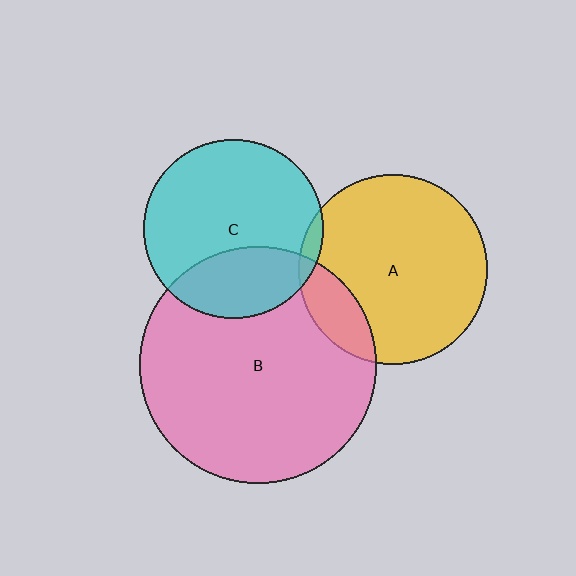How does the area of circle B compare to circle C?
Approximately 1.8 times.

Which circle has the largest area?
Circle B (pink).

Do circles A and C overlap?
Yes.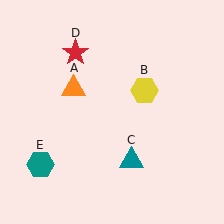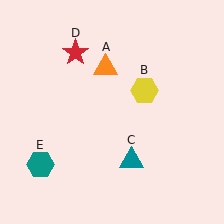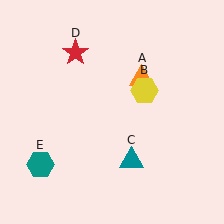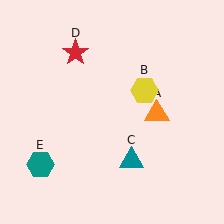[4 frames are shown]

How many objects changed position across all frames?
1 object changed position: orange triangle (object A).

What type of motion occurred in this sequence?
The orange triangle (object A) rotated clockwise around the center of the scene.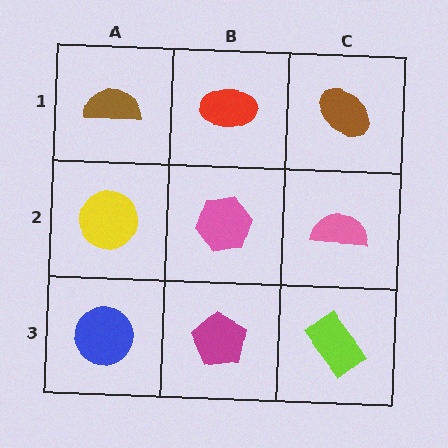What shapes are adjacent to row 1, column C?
A pink semicircle (row 2, column C), a red ellipse (row 1, column B).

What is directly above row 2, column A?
A brown semicircle.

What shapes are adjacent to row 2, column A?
A brown semicircle (row 1, column A), a blue circle (row 3, column A), a pink hexagon (row 2, column B).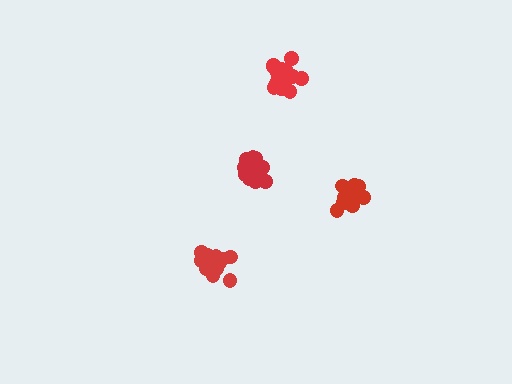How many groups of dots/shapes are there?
There are 4 groups.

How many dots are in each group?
Group 1: 17 dots, Group 2: 17 dots, Group 3: 17 dots, Group 4: 18 dots (69 total).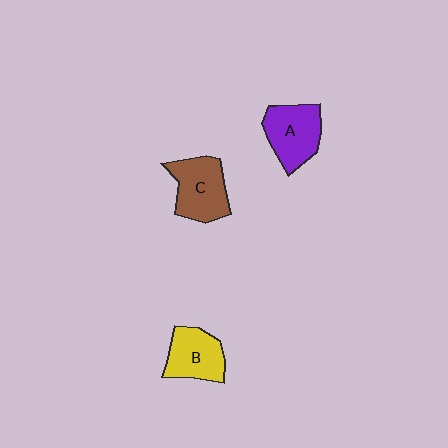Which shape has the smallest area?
Shape B (yellow).